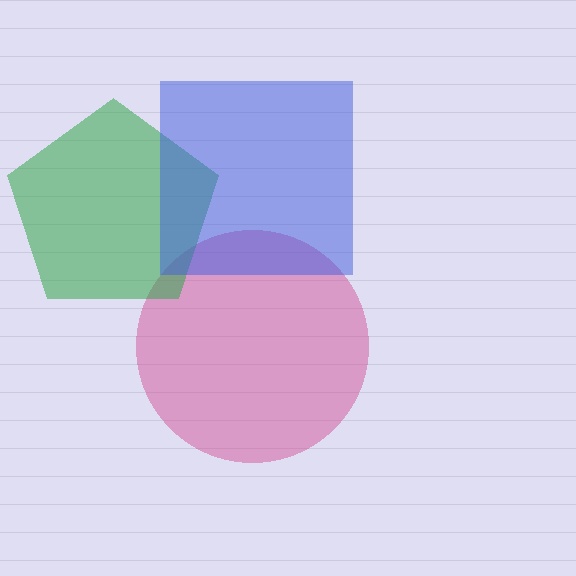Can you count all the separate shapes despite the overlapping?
Yes, there are 3 separate shapes.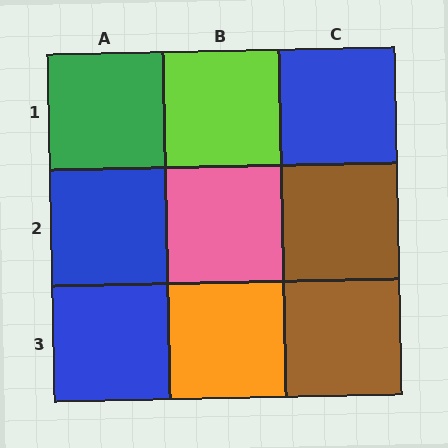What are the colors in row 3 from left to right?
Blue, orange, brown.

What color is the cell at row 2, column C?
Brown.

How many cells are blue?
3 cells are blue.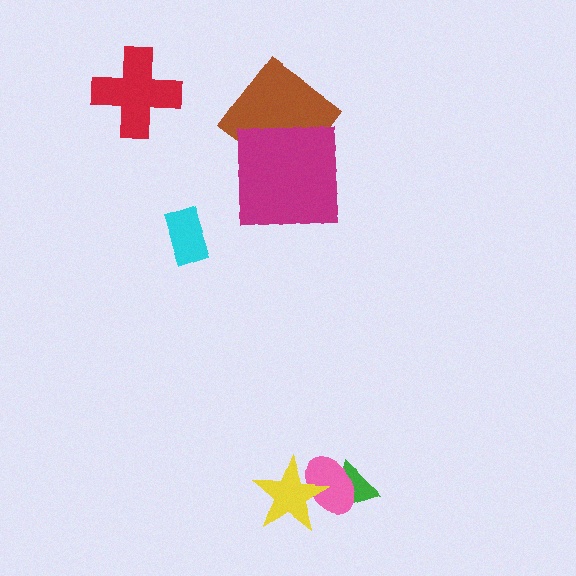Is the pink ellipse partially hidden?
Yes, it is partially covered by another shape.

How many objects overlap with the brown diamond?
1 object overlaps with the brown diamond.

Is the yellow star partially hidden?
No, no other shape covers it.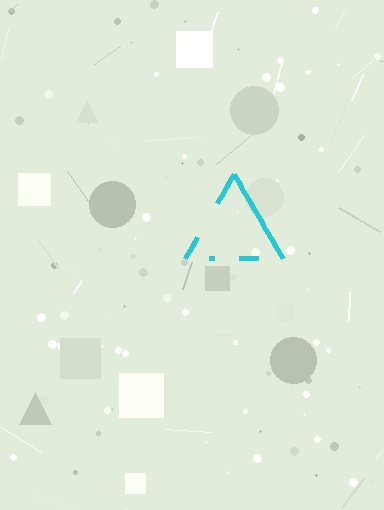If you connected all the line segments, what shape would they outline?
They would outline a triangle.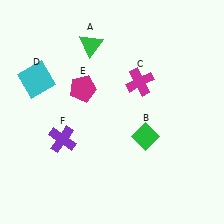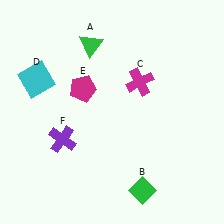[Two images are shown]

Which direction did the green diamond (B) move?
The green diamond (B) moved down.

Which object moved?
The green diamond (B) moved down.